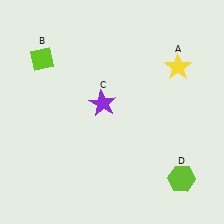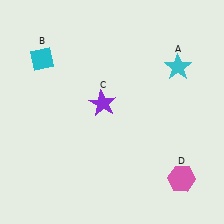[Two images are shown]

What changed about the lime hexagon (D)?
In Image 1, D is lime. In Image 2, it changed to pink.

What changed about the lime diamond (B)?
In Image 1, B is lime. In Image 2, it changed to cyan.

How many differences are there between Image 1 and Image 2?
There are 3 differences between the two images.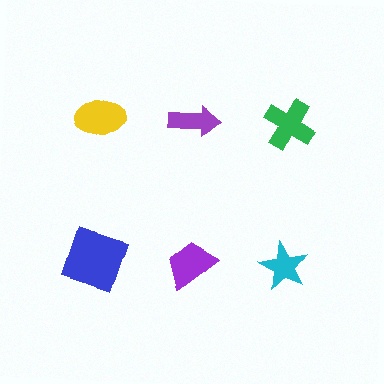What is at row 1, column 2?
A purple arrow.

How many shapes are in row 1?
3 shapes.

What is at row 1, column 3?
A green cross.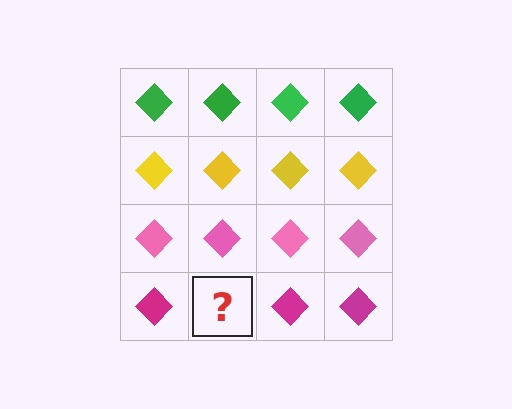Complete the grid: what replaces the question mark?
The question mark should be replaced with a magenta diamond.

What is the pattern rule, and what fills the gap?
The rule is that each row has a consistent color. The gap should be filled with a magenta diamond.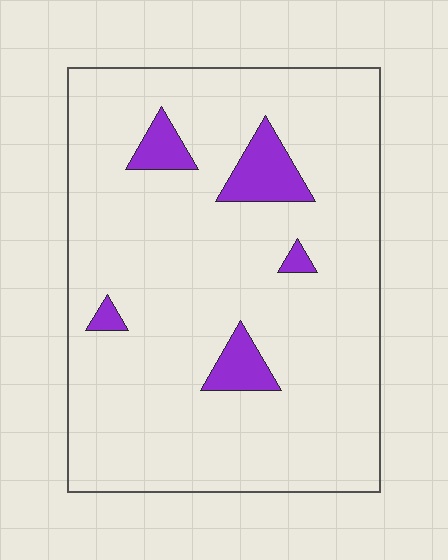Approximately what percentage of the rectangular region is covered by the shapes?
Approximately 10%.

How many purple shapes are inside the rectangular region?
5.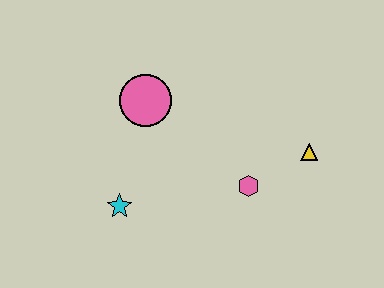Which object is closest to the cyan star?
The pink circle is closest to the cyan star.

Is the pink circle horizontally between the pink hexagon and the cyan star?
Yes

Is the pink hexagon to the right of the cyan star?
Yes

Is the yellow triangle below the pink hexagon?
No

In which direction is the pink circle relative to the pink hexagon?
The pink circle is to the left of the pink hexagon.